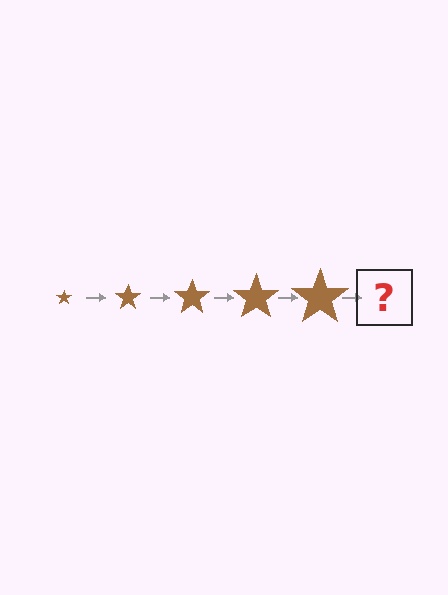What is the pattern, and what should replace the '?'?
The pattern is that the star gets progressively larger each step. The '?' should be a brown star, larger than the previous one.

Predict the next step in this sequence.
The next step is a brown star, larger than the previous one.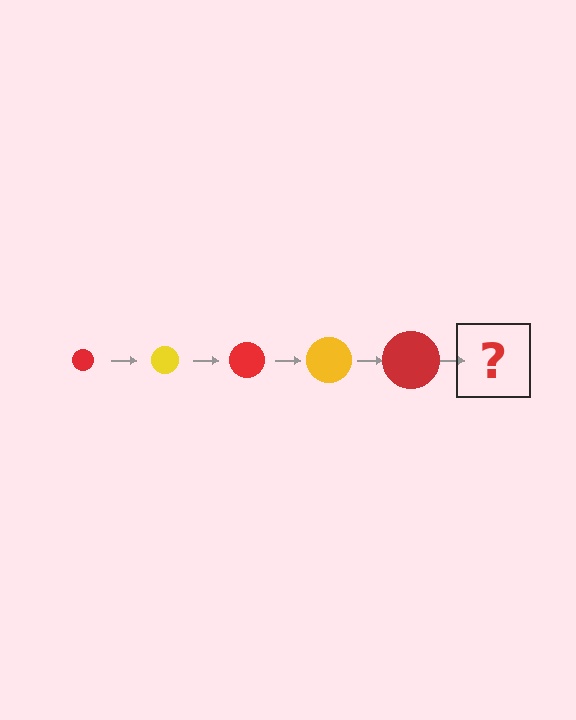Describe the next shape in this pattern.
It should be a yellow circle, larger than the previous one.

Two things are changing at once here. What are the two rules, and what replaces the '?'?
The two rules are that the circle grows larger each step and the color cycles through red and yellow. The '?' should be a yellow circle, larger than the previous one.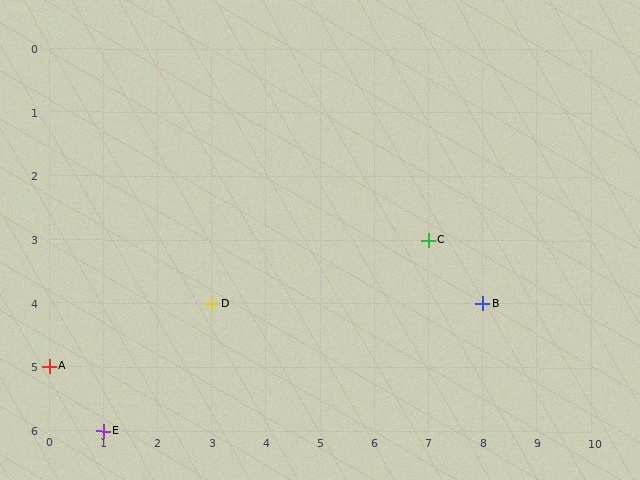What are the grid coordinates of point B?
Point B is at grid coordinates (8, 4).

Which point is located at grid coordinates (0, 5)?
Point A is at (0, 5).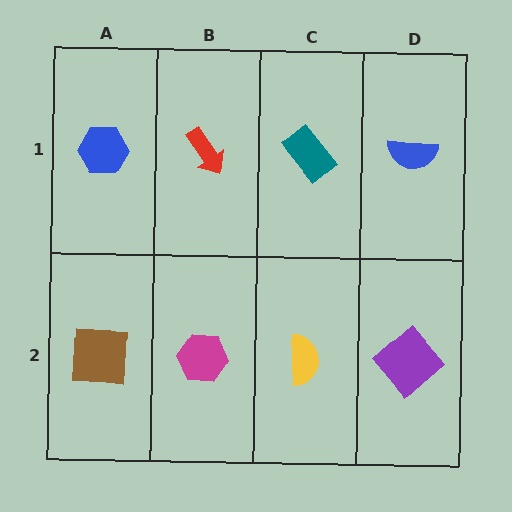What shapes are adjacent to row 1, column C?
A yellow semicircle (row 2, column C), a red arrow (row 1, column B), a blue semicircle (row 1, column D).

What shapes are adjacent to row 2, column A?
A blue hexagon (row 1, column A), a magenta hexagon (row 2, column B).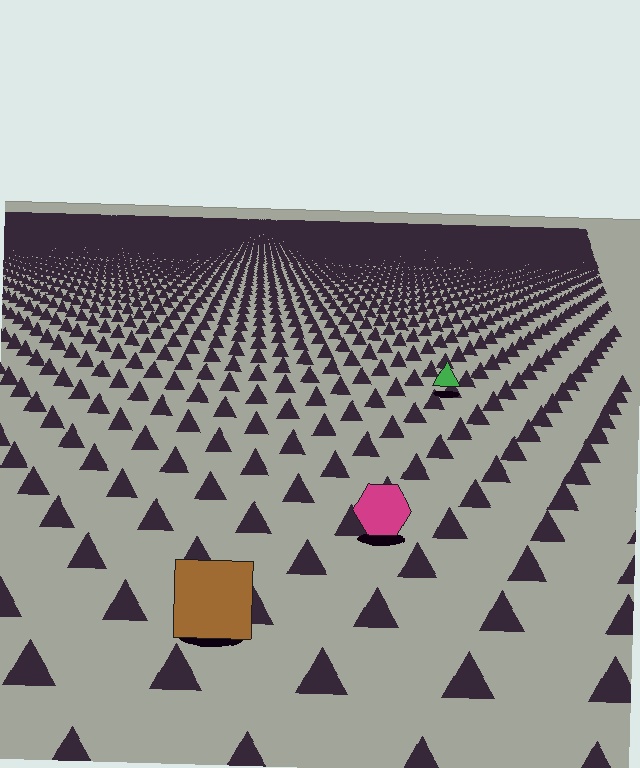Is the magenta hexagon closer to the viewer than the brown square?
No. The brown square is closer — you can tell from the texture gradient: the ground texture is coarser near it.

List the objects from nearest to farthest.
From nearest to farthest: the brown square, the magenta hexagon, the green triangle.